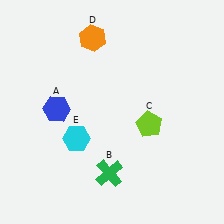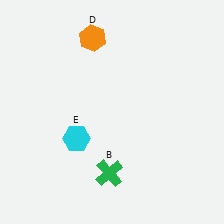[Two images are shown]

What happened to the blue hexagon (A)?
The blue hexagon (A) was removed in Image 2. It was in the top-left area of Image 1.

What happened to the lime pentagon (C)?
The lime pentagon (C) was removed in Image 2. It was in the bottom-right area of Image 1.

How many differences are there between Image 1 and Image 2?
There are 2 differences between the two images.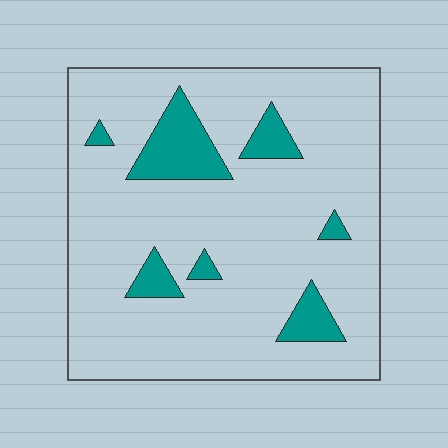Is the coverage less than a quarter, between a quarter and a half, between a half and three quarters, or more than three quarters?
Less than a quarter.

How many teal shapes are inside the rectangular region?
7.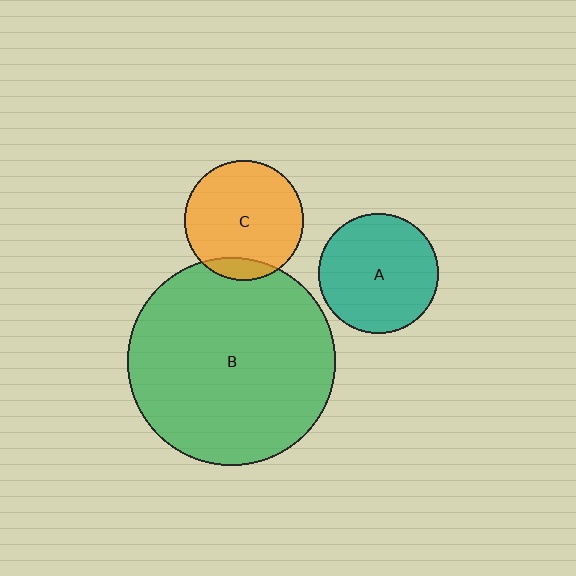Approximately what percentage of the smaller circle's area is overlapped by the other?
Approximately 10%.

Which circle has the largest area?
Circle B (green).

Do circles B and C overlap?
Yes.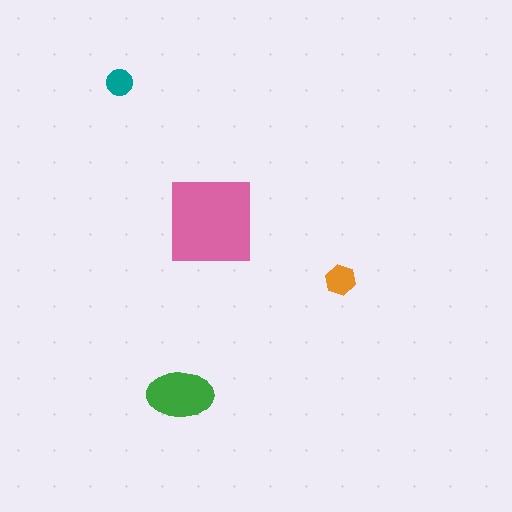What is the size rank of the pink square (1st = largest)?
1st.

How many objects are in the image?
There are 4 objects in the image.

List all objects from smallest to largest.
The teal circle, the orange hexagon, the green ellipse, the pink square.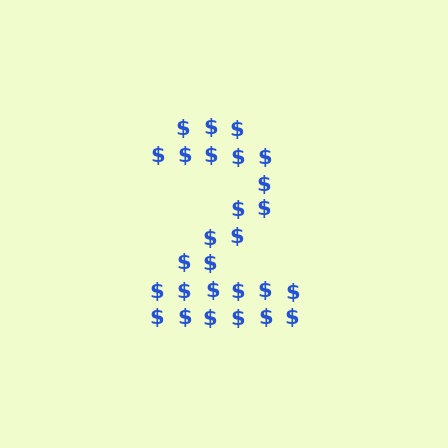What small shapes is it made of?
It is made of small dollar signs.